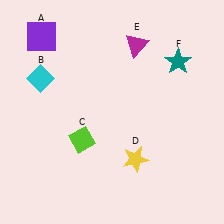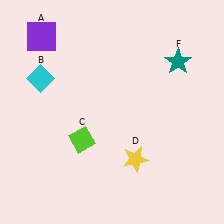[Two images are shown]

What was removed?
The magenta triangle (E) was removed in Image 2.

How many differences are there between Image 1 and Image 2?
There is 1 difference between the two images.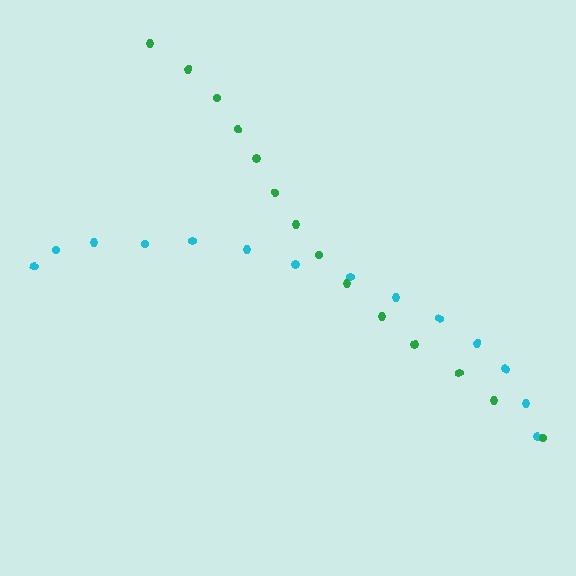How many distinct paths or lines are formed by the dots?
There are 2 distinct paths.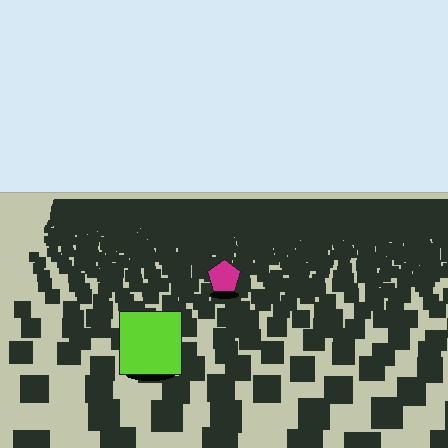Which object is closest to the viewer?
The lime square is closest. The texture marks near it are larger and more spread out.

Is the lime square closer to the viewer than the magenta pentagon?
Yes. The lime square is closer — you can tell from the texture gradient: the ground texture is coarser near it.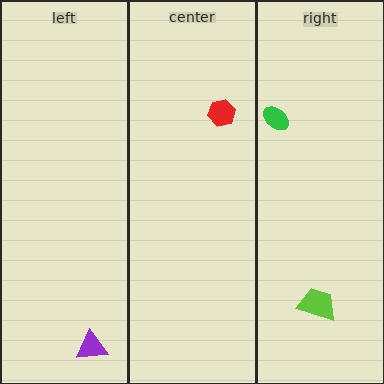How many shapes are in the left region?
1.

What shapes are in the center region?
The red hexagon.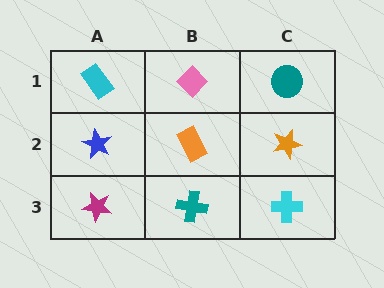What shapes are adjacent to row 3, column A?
A blue star (row 2, column A), a teal cross (row 3, column B).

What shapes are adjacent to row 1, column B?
An orange rectangle (row 2, column B), a cyan rectangle (row 1, column A), a teal circle (row 1, column C).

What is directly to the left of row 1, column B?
A cyan rectangle.